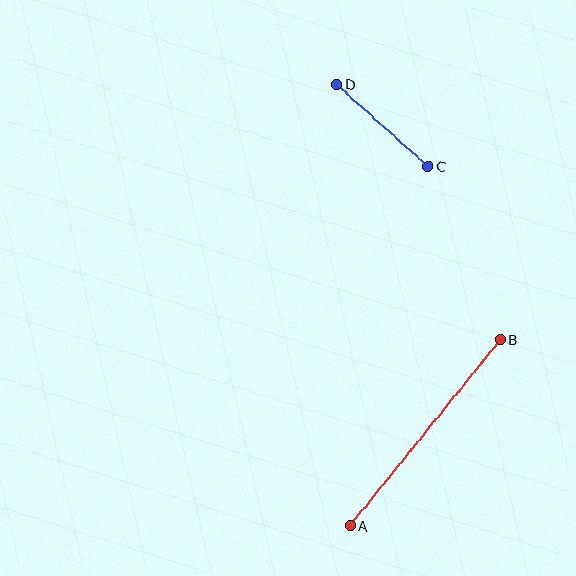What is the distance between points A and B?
The distance is approximately 239 pixels.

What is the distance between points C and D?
The distance is approximately 123 pixels.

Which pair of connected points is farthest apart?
Points A and B are farthest apart.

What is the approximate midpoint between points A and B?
The midpoint is at approximately (425, 433) pixels.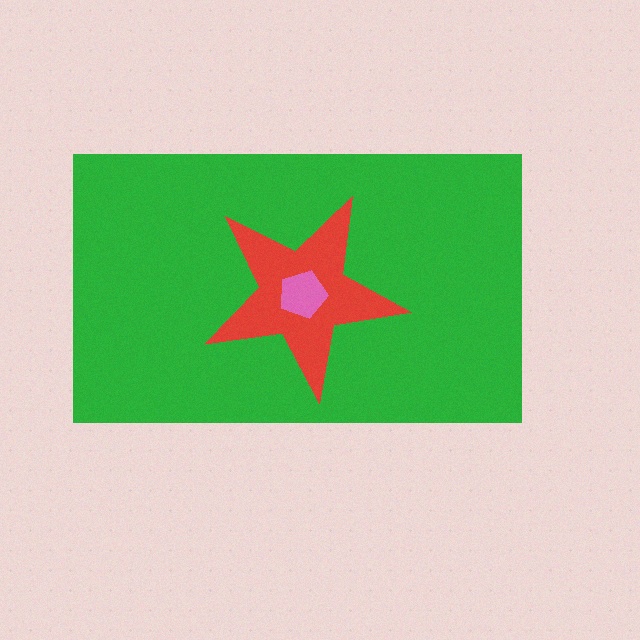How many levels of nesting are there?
3.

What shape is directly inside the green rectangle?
The red star.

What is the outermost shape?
The green rectangle.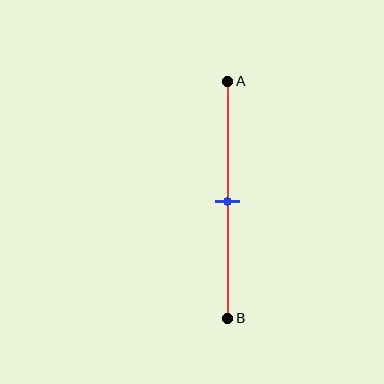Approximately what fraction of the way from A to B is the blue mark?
The blue mark is approximately 50% of the way from A to B.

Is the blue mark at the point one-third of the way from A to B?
No, the mark is at about 50% from A, not at the 33% one-third point.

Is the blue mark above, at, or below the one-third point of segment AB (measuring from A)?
The blue mark is below the one-third point of segment AB.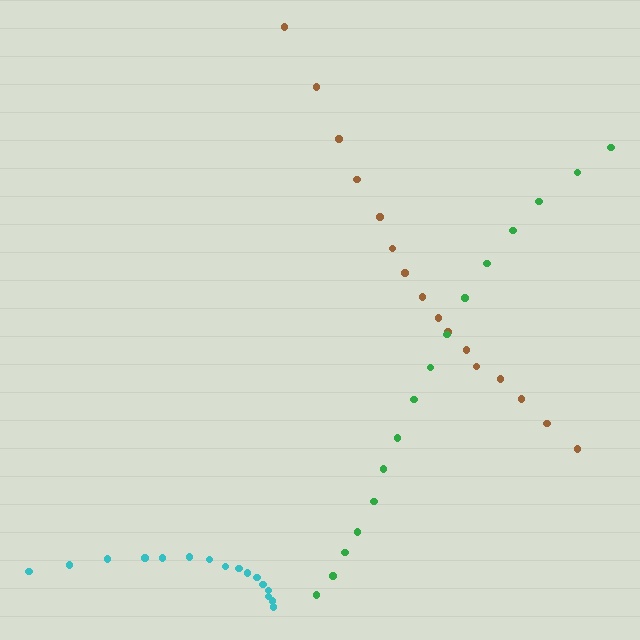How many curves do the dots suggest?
There are 3 distinct paths.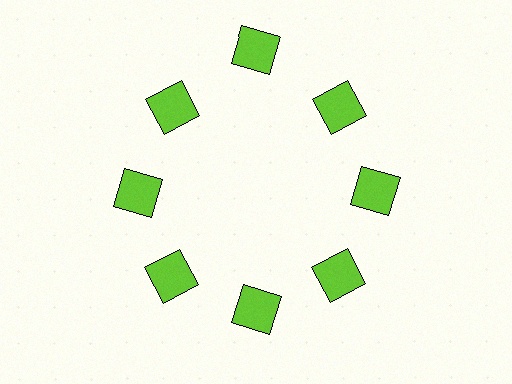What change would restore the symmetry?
The symmetry would be restored by moving it inward, back onto the ring so that all 8 squares sit at equal angles and equal distance from the center.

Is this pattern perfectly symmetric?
No. The 8 lime squares are arranged in a ring, but one element near the 12 o'clock position is pushed outward from the center, breaking the 8-fold rotational symmetry.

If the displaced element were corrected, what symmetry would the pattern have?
It would have 8-fold rotational symmetry — the pattern would map onto itself every 45 degrees.